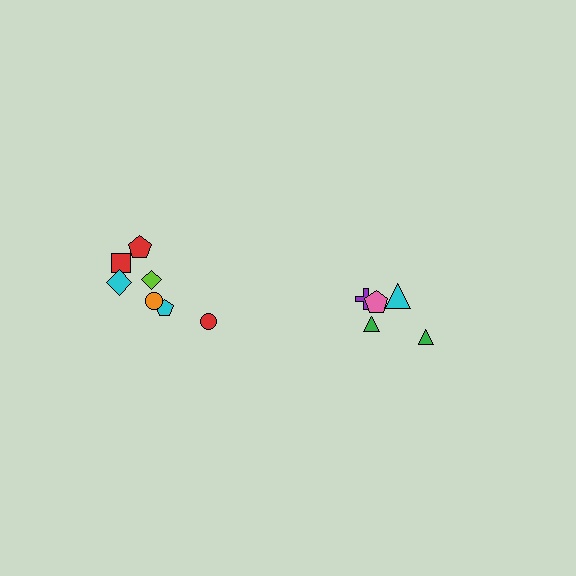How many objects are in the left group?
There are 7 objects.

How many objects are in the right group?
There are 5 objects.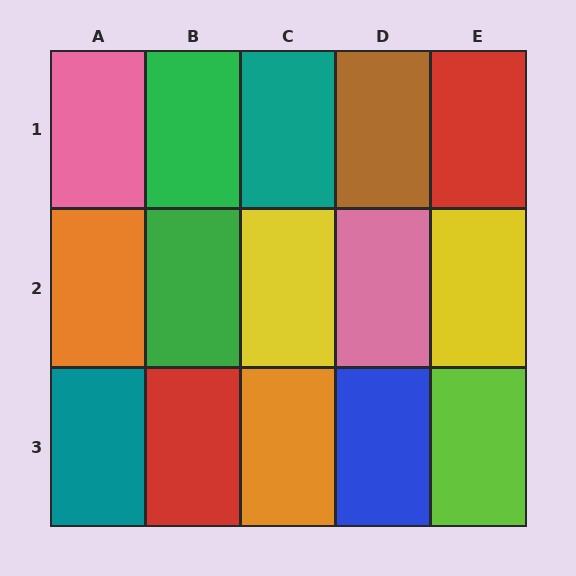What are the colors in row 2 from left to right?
Orange, green, yellow, pink, yellow.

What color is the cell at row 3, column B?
Red.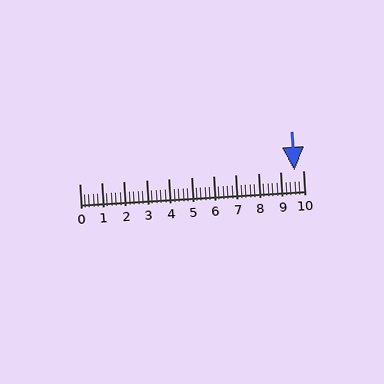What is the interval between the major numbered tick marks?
The major tick marks are spaced 1 units apart.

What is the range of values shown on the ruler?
The ruler shows values from 0 to 10.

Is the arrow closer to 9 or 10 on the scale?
The arrow is closer to 10.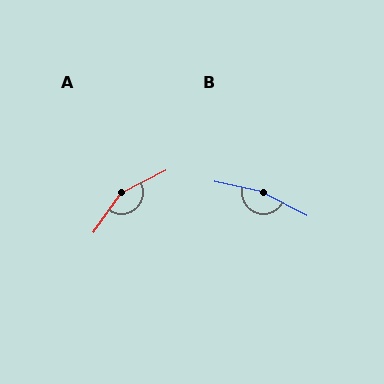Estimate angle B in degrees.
Approximately 165 degrees.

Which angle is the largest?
B, at approximately 165 degrees.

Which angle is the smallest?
A, at approximately 152 degrees.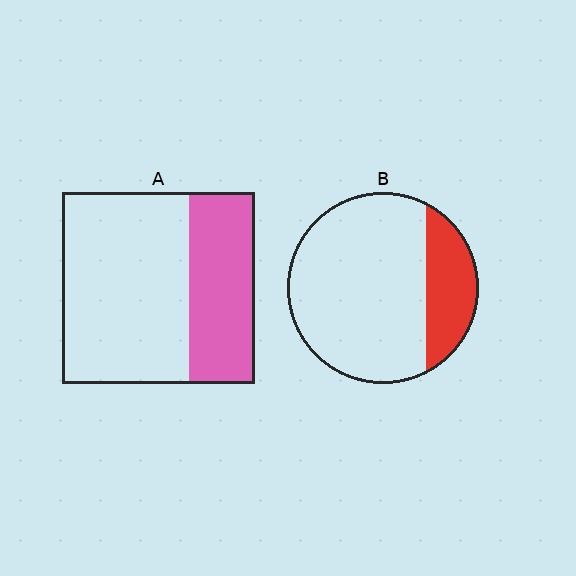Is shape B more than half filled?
No.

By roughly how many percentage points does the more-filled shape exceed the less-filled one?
By roughly 10 percentage points (A over B).